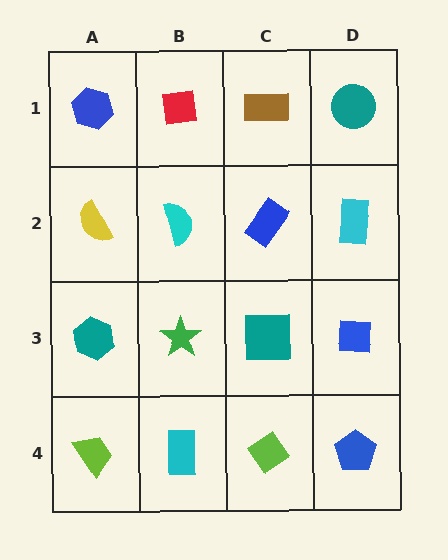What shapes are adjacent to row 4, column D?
A blue square (row 3, column D), a lime diamond (row 4, column C).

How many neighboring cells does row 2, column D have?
3.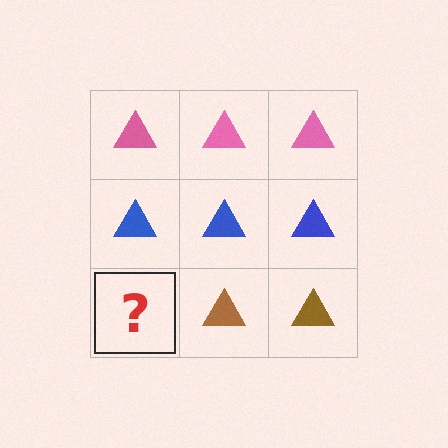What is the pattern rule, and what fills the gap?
The rule is that each row has a consistent color. The gap should be filled with a brown triangle.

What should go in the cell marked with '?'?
The missing cell should contain a brown triangle.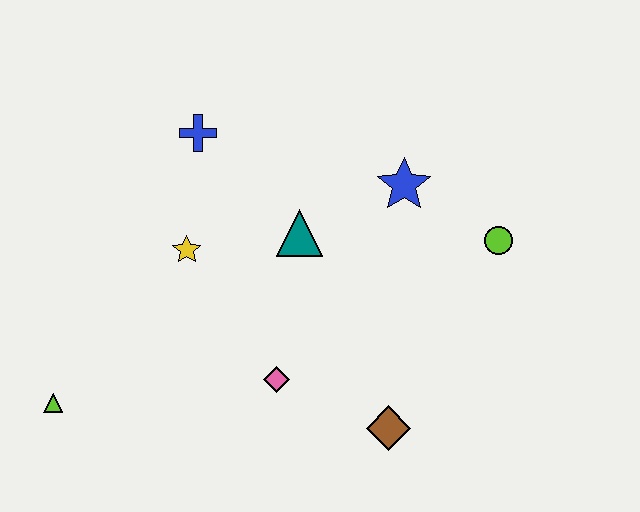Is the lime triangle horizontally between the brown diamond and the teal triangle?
No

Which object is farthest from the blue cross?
The brown diamond is farthest from the blue cross.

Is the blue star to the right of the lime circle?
No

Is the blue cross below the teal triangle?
No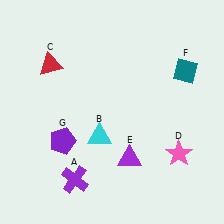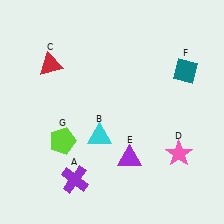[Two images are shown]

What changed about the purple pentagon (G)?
In Image 1, G is purple. In Image 2, it changed to lime.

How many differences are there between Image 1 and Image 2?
There is 1 difference between the two images.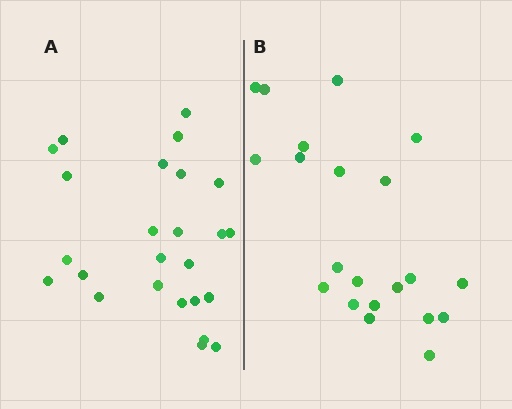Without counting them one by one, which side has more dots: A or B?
Region A (the left region) has more dots.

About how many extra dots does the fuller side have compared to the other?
Region A has about 4 more dots than region B.